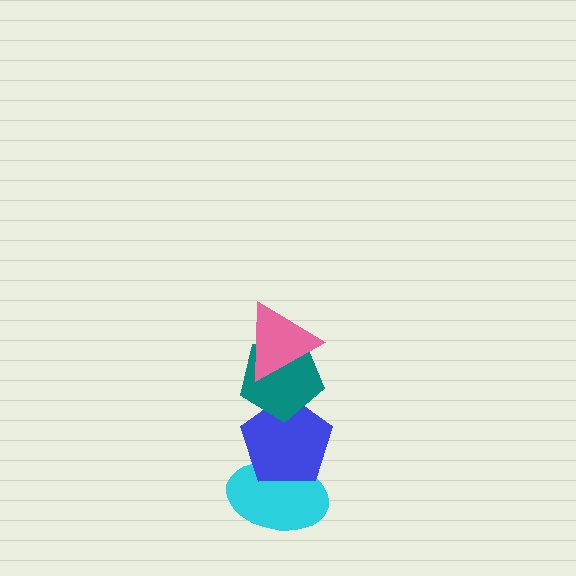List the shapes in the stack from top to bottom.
From top to bottom: the pink triangle, the teal pentagon, the blue pentagon, the cyan ellipse.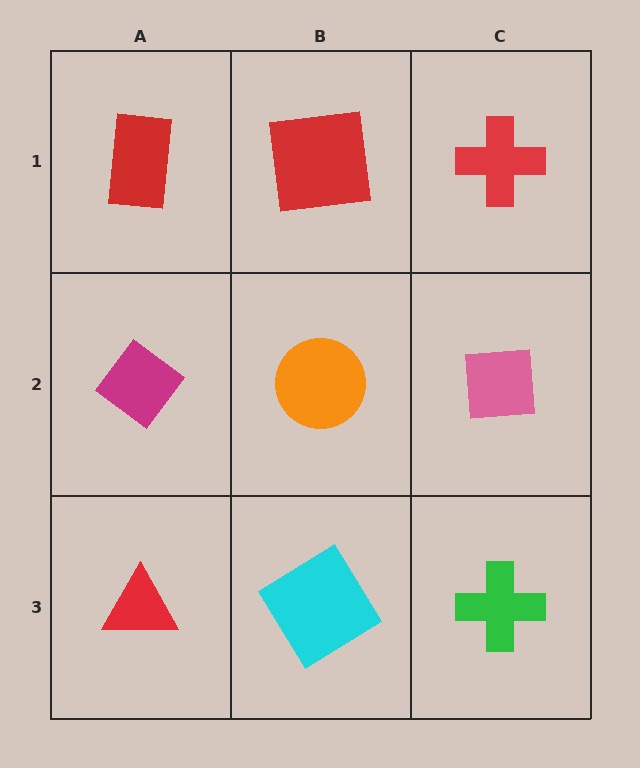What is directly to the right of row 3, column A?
A cyan diamond.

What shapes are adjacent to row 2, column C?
A red cross (row 1, column C), a green cross (row 3, column C), an orange circle (row 2, column B).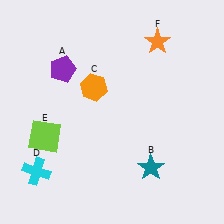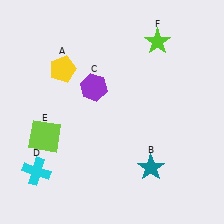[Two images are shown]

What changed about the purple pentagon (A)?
In Image 1, A is purple. In Image 2, it changed to yellow.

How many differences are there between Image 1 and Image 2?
There are 3 differences between the two images.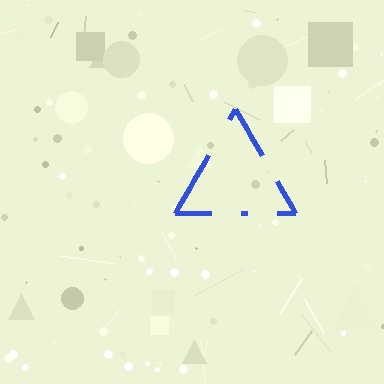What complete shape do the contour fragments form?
The contour fragments form a triangle.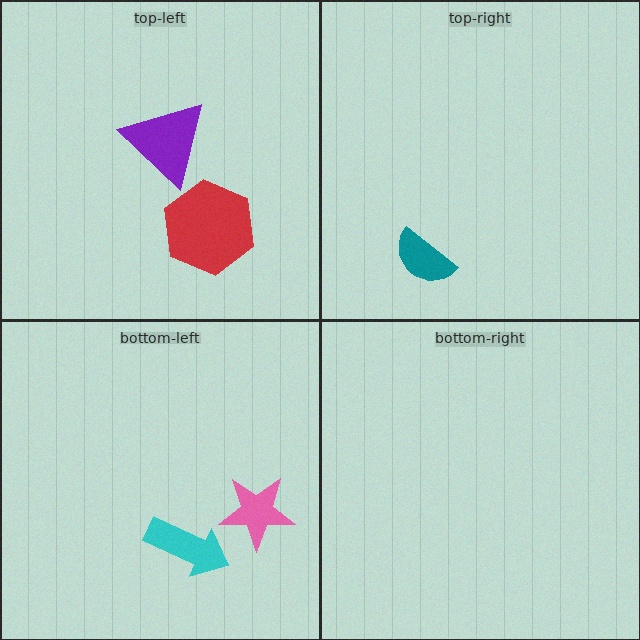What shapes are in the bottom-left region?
The cyan arrow, the pink star.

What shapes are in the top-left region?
The purple triangle, the red hexagon.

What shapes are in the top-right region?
The teal semicircle.